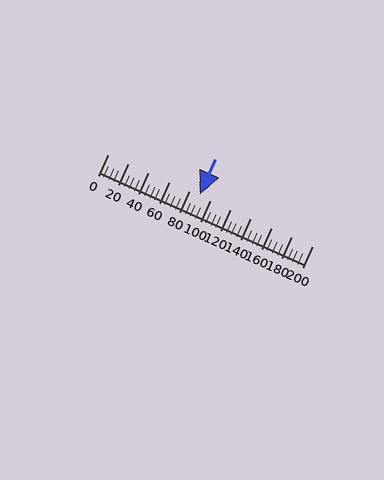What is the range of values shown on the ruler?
The ruler shows values from 0 to 200.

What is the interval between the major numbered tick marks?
The major tick marks are spaced 20 units apart.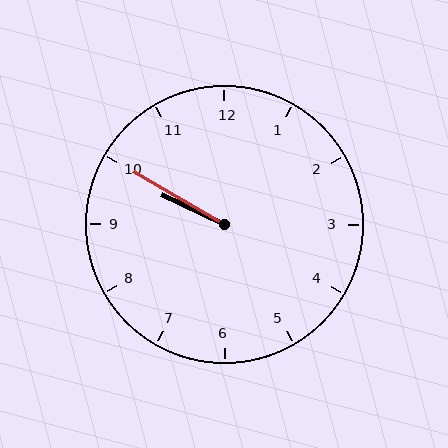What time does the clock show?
9:50.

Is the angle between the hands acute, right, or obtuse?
It is acute.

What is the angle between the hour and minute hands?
Approximately 5 degrees.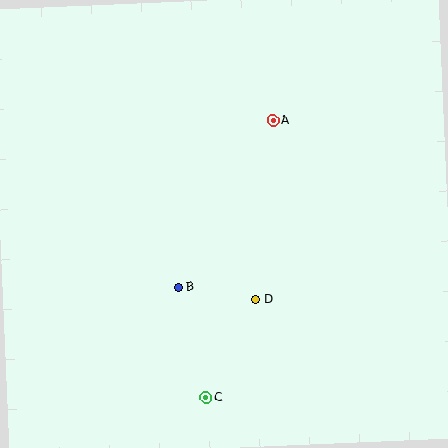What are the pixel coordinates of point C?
Point C is at (206, 398).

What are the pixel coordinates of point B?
Point B is at (178, 287).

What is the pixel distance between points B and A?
The distance between B and A is 192 pixels.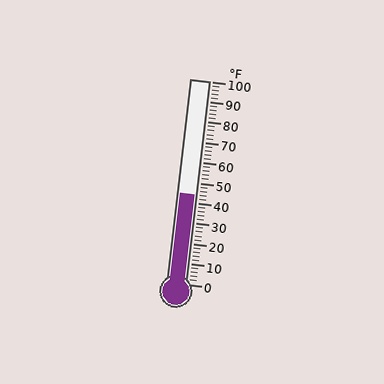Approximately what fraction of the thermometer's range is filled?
The thermometer is filled to approximately 45% of its range.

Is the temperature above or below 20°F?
The temperature is above 20°F.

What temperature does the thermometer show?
The thermometer shows approximately 44°F.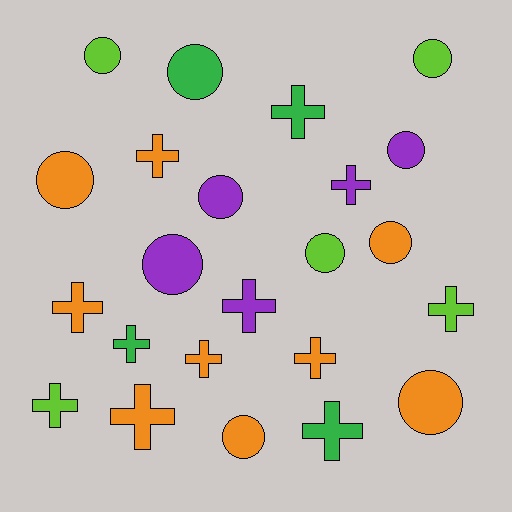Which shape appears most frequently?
Cross, with 12 objects.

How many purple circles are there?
There are 3 purple circles.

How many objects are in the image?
There are 23 objects.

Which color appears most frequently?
Orange, with 9 objects.